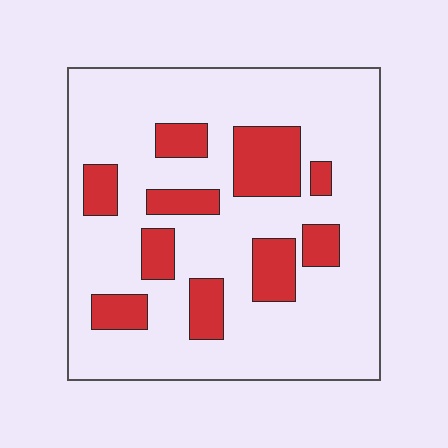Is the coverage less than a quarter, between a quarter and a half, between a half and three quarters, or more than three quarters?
Less than a quarter.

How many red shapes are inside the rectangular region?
10.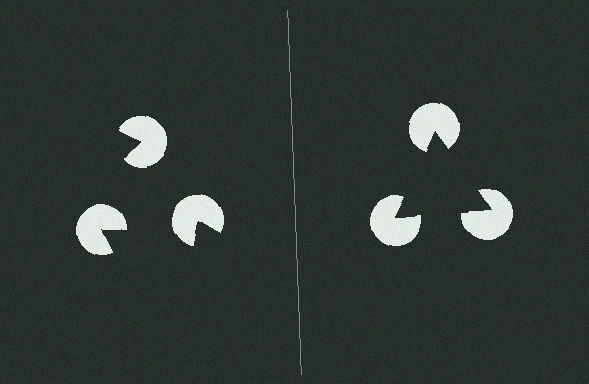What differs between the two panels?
The pac-man discs are positioned identically on both sides; only the wedge orientations differ. On the right they align to a triangle; on the left they are misaligned.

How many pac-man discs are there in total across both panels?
6 — 3 on each side.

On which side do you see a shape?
An illusory triangle appears on the right side. On the left side the wedge cuts are rotated, so no coherent shape forms.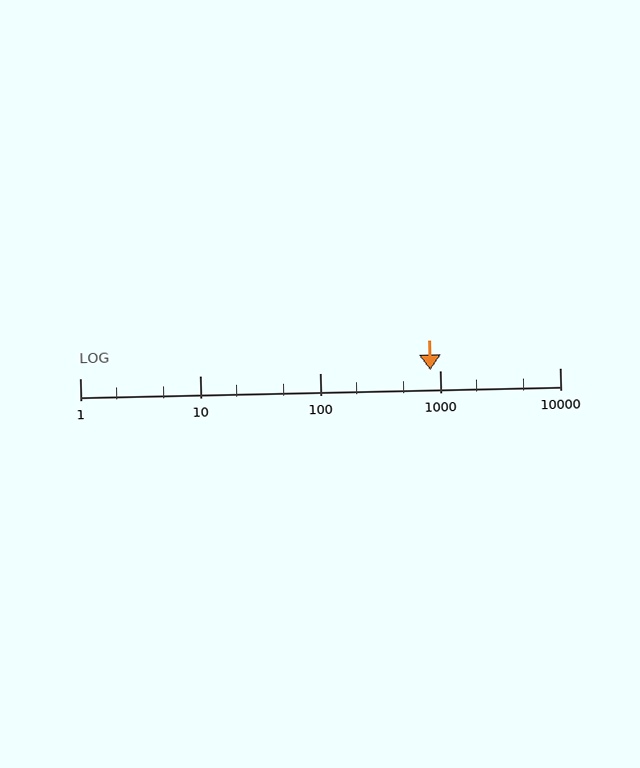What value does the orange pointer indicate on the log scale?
The pointer indicates approximately 830.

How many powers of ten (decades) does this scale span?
The scale spans 4 decades, from 1 to 10000.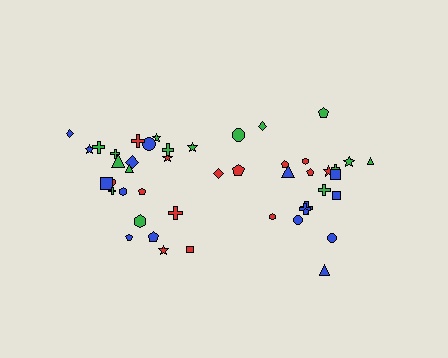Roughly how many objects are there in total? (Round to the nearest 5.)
Roughly 45 objects in total.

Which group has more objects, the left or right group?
The left group.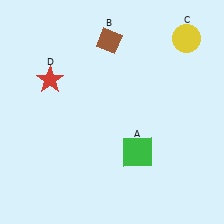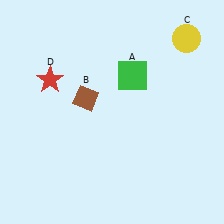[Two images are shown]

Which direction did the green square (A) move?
The green square (A) moved up.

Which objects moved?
The objects that moved are: the green square (A), the brown diamond (B).